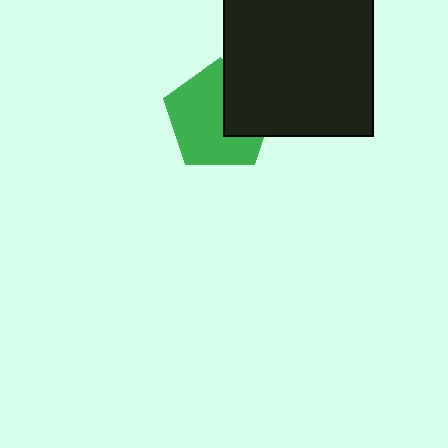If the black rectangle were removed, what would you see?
You would see the complete green pentagon.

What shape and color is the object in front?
The object in front is a black rectangle.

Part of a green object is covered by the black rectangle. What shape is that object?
It is a pentagon.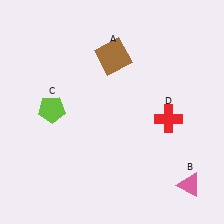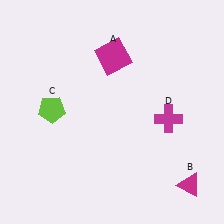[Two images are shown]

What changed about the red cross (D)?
In Image 1, D is red. In Image 2, it changed to magenta.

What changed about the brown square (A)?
In Image 1, A is brown. In Image 2, it changed to magenta.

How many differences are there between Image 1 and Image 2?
There are 3 differences between the two images.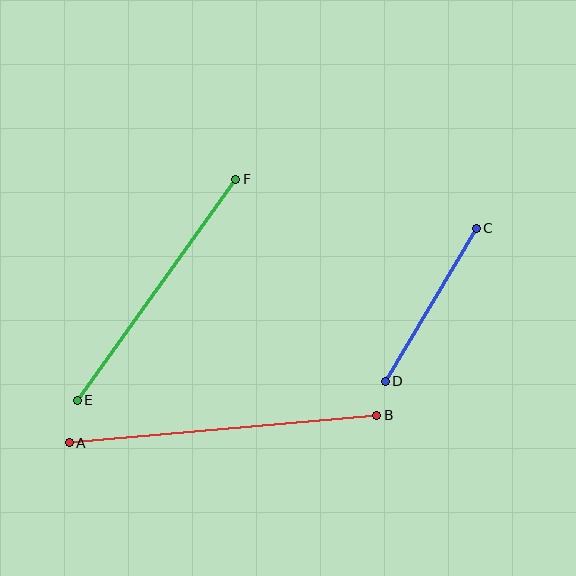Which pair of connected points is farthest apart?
Points A and B are farthest apart.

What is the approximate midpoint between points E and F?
The midpoint is at approximately (156, 290) pixels.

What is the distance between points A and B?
The distance is approximately 309 pixels.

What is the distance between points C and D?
The distance is approximately 178 pixels.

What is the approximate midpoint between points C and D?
The midpoint is at approximately (431, 305) pixels.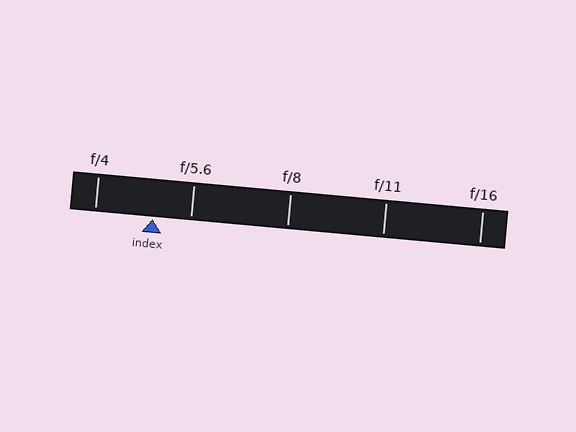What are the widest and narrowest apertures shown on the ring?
The widest aperture shown is f/4 and the narrowest is f/16.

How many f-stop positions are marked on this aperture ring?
There are 5 f-stop positions marked.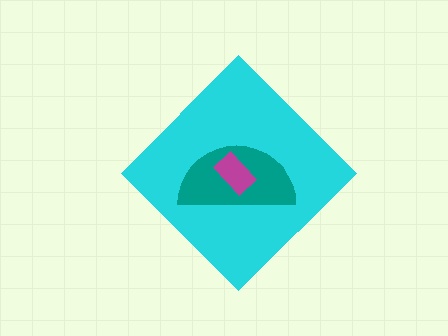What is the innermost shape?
The magenta rectangle.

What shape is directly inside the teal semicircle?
The magenta rectangle.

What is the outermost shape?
The cyan diamond.